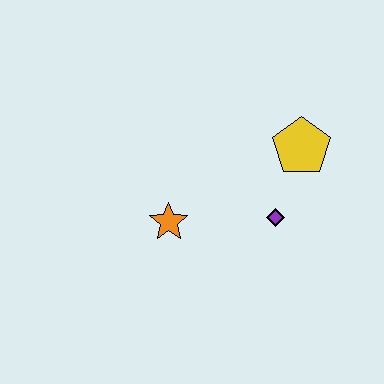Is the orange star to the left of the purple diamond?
Yes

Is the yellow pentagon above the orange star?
Yes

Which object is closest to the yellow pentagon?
The purple diamond is closest to the yellow pentagon.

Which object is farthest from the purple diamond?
The orange star is farthest from the purple diamond.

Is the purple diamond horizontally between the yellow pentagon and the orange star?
Yes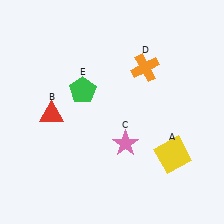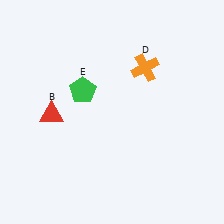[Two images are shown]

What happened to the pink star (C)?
The pink star (C) was removed in Image 2. It was in the bottom-right area of Image 1.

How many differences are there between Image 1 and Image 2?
There are 2 differences between the two images.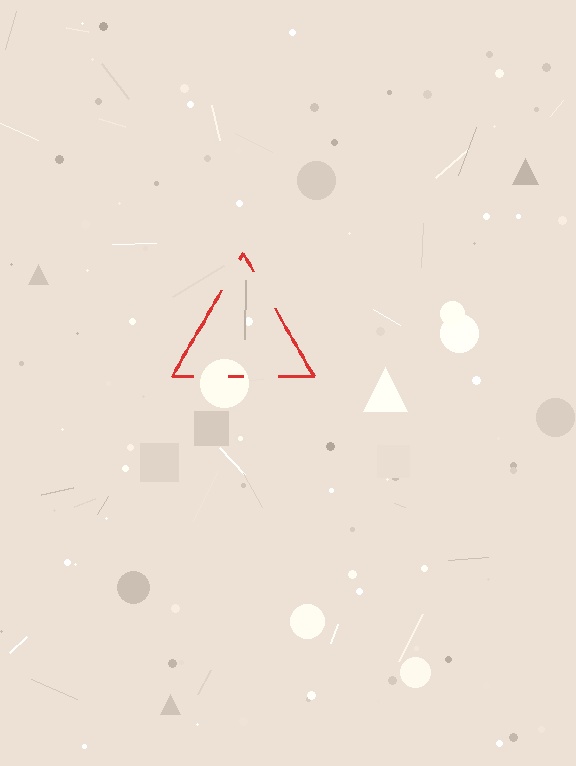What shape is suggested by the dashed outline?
The dashed outline suggests a triangle.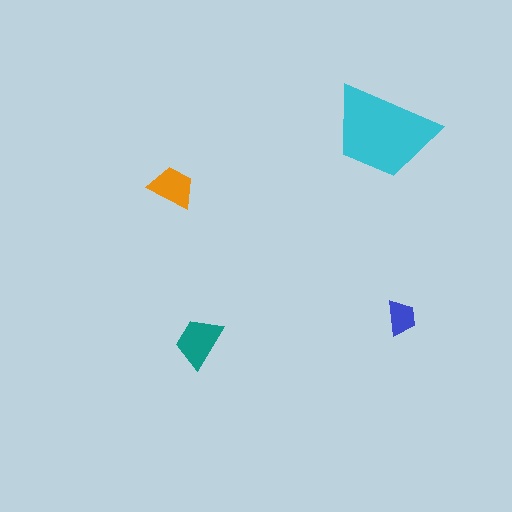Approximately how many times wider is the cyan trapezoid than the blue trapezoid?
About 3 times wider.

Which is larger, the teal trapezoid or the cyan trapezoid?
The cyan one.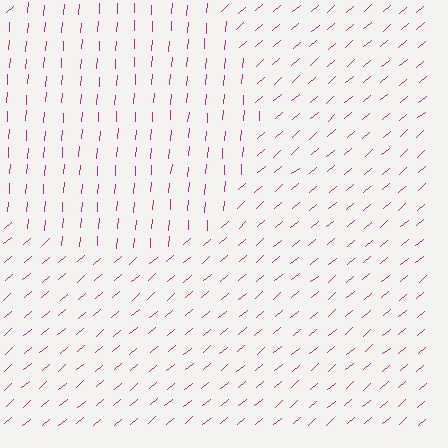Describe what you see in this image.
The image is filled with small magenta line segments. A circle region in the image has lines oriented differently from the surrounding lines, creating a visible texture boundary.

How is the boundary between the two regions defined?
The boundary is defined purely by a change in line orientation (approximately 45 degrees difference). All lines are the same color and thickness.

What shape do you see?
I see a circle.